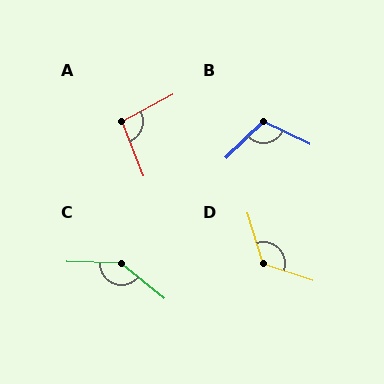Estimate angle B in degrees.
Approximately 110 degrees.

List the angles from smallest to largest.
A (96°), B (110°), D (125°), C (143°).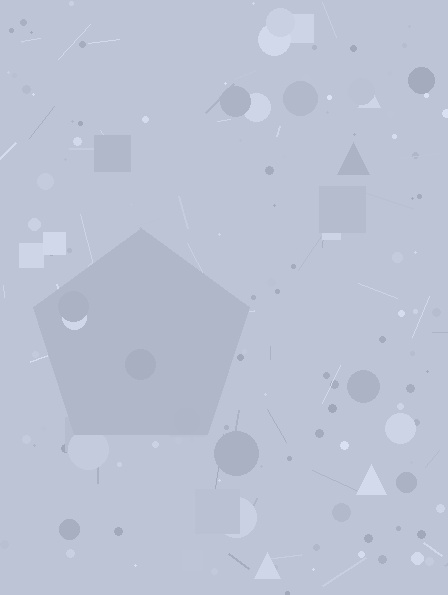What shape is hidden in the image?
A pentagon is hidden in the image.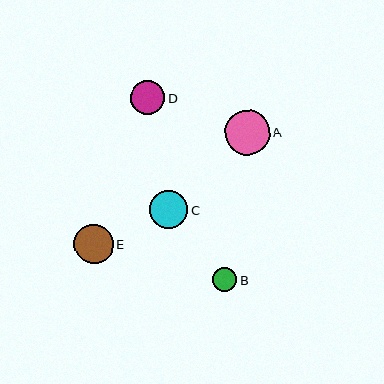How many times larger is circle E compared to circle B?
Circle E is approximately 1.6 times the size of circle B.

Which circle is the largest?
Circle A is the largest with a size of approximately 45 pixels.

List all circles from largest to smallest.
From largest to smallest: A, E, C, D, B.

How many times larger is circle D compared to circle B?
Circle D is approximately 1.4 times the size of circle B.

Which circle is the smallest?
Circle B is the smallest with a size of approximately 24 pixels.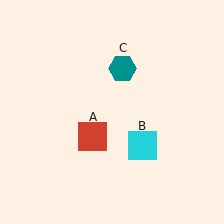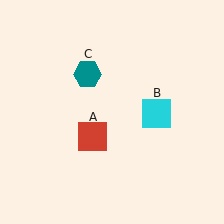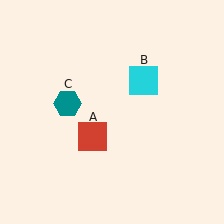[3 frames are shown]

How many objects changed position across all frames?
2 objects changed position: cyan square (object B), teal hexagon (object C).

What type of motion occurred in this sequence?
The cyan square (object B), teal hexagon (object C) rotated counterclockwise around the center of the scene.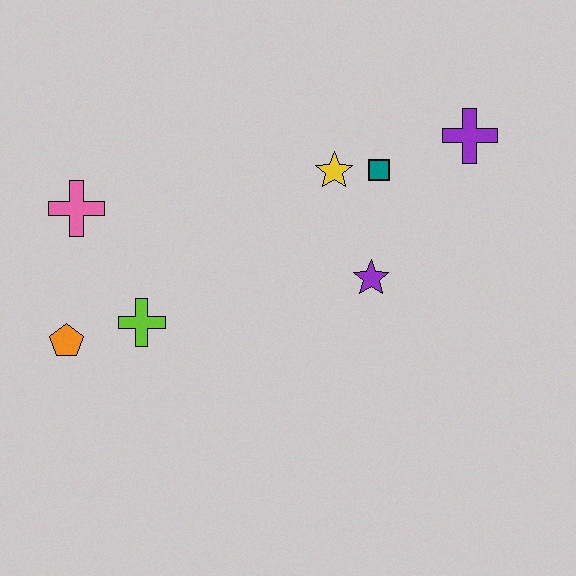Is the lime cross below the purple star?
Yes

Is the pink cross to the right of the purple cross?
No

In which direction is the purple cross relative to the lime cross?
The purple cross is to the right of the lime cross.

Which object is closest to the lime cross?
The orange pentagon is closest to the lime cross.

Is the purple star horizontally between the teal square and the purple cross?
No